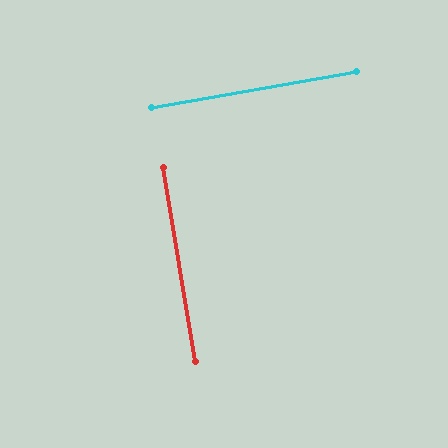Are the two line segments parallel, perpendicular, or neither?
Perpendicular — they meet at approximately 89°.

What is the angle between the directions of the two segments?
Approximately 89 degrees.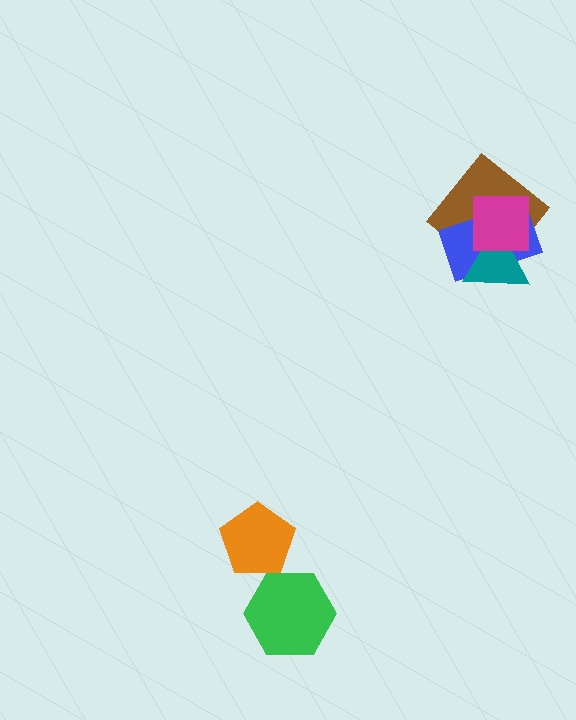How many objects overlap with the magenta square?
3 objects overlap with the magenta square.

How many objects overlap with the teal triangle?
3 objects overlap with the teal triangle.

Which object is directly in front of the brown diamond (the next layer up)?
The blue rectangle is directly in front of the brown diamond.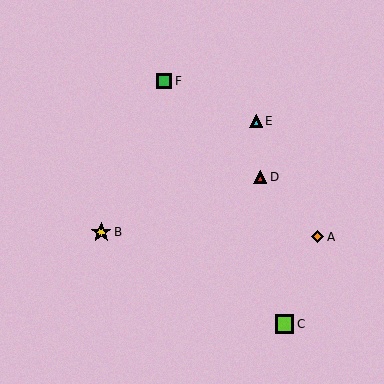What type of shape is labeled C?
Shape C is a lime square.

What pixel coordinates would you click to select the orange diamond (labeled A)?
Click at (317, 237) to select the orange diamond A.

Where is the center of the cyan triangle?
The center of the cyan triangle is at (256, 121).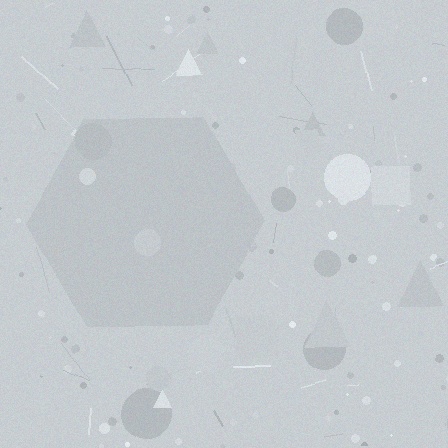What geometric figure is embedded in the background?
A hexagon is embedded in the background.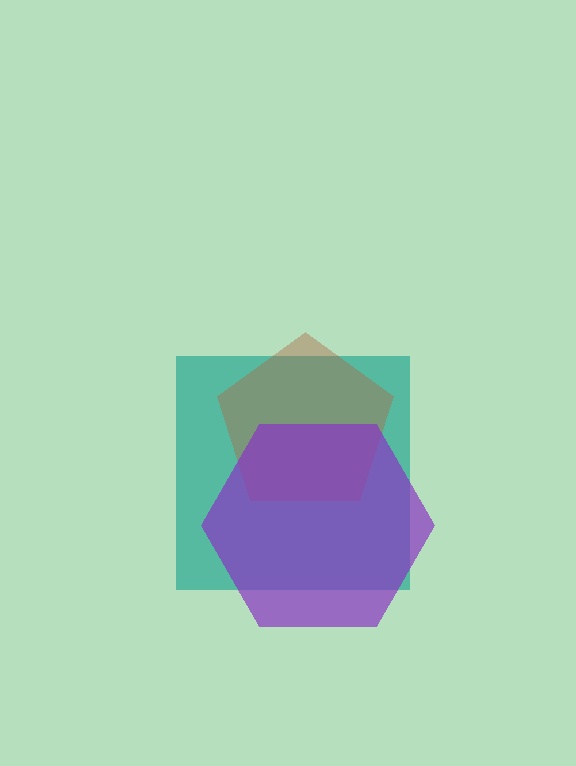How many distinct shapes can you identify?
There are 3 distinct shapes: a teal square, a brown pentagon, a purple hexagon.